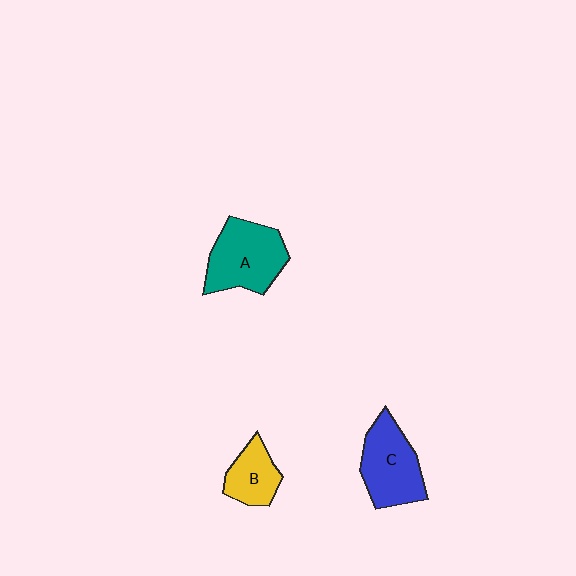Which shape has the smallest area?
Shape B (yellow).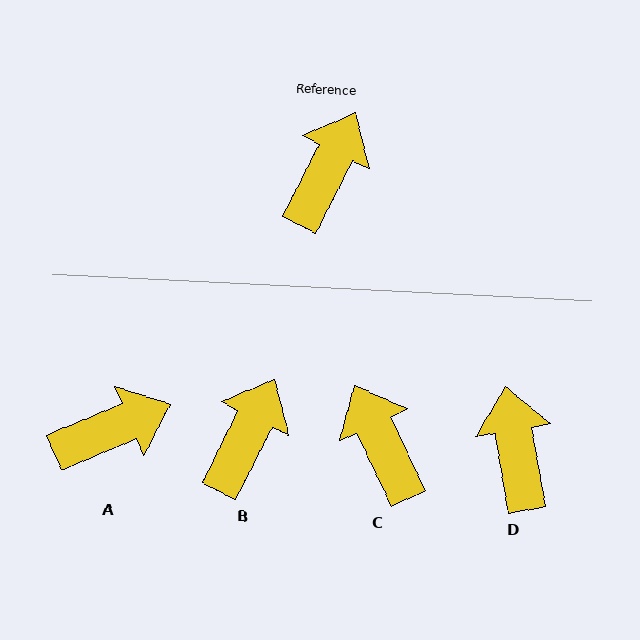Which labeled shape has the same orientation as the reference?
B.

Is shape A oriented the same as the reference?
No, it is off by about 41 degrees.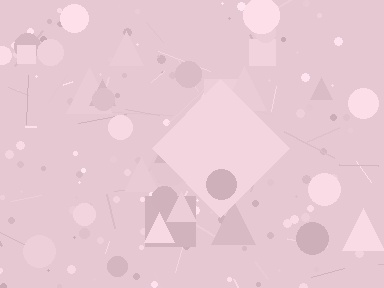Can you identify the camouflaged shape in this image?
The camouflaged shape is a diamond.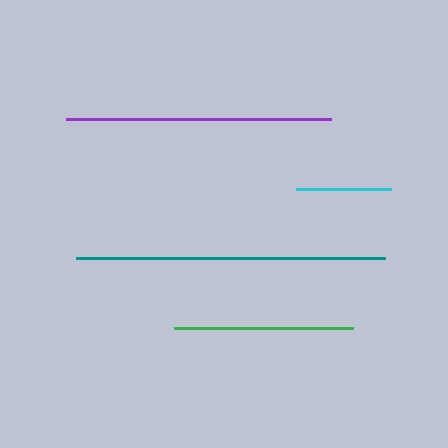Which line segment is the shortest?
The cyan line is the shortest at approximately 96 pixels.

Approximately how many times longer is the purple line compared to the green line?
The purple line is approximately 1.5 times the length of the green line.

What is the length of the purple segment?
The purple segment is approximately 265 pixels long.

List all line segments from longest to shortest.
From longest to shortest: teal, purple, green, cyan.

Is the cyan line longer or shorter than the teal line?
The teal line is longer than the cyan line.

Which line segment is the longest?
The teal line is the longest at approximately 309 pixels.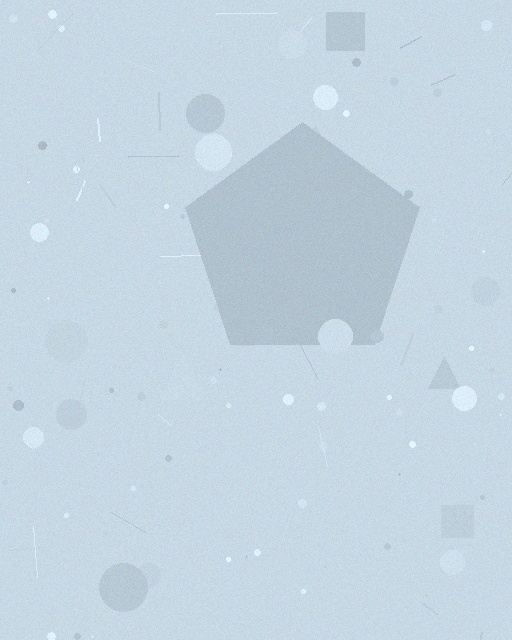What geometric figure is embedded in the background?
A pentagon is embedded in the background.